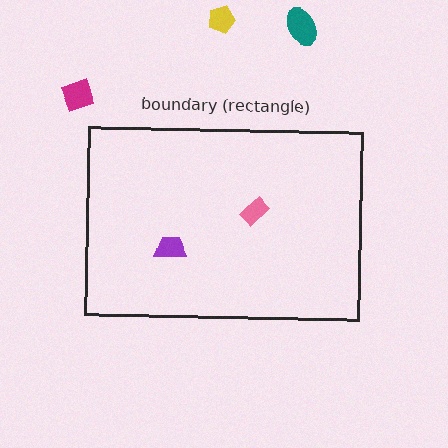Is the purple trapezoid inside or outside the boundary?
Inside.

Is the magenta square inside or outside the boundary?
Outside.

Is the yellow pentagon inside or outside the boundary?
Outside.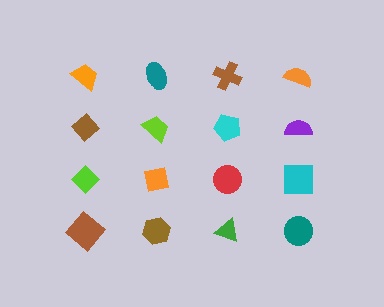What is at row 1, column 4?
An orange semicircle.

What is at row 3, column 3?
A red circle.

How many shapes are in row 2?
4 shapes.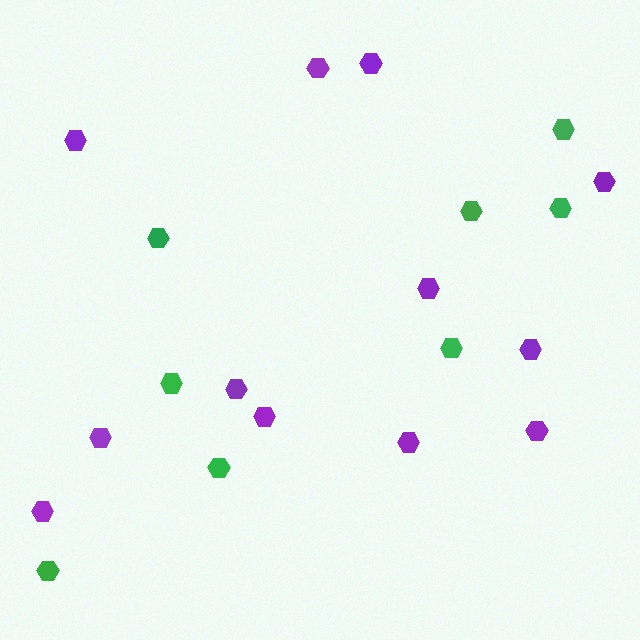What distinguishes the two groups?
There are 2 groups: one group of purple hexagons (12) and one group of green hexagons (8).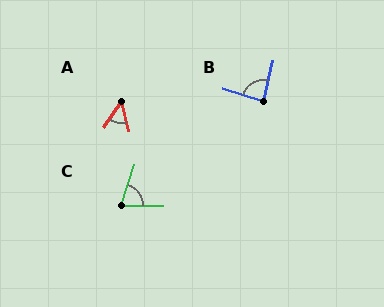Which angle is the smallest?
A, at approximately 48 degrees.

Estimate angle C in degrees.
Approximately 71 degrees.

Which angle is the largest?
B, at approximately 85 degrees.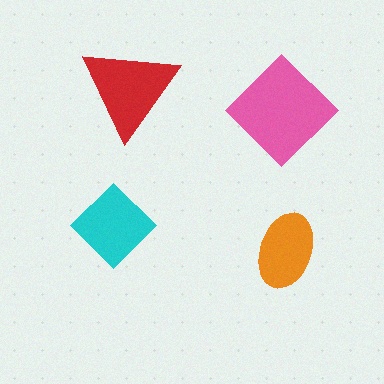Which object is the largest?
The pink diamond.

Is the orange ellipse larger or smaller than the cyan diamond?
Smaller.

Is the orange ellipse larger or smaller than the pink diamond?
Smaller.